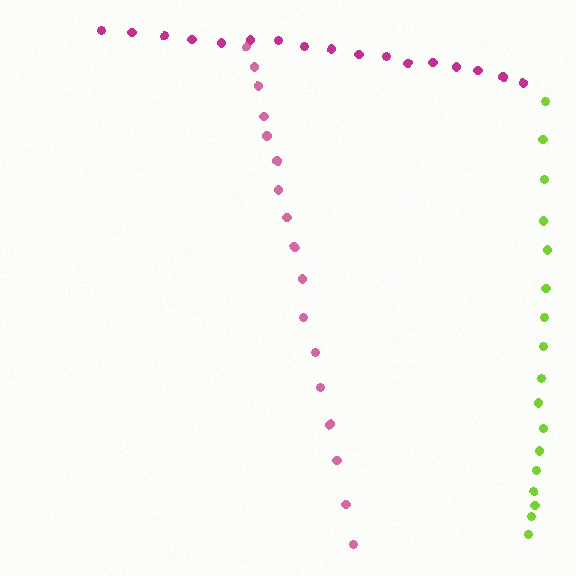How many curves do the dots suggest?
There are 3 distinct paths.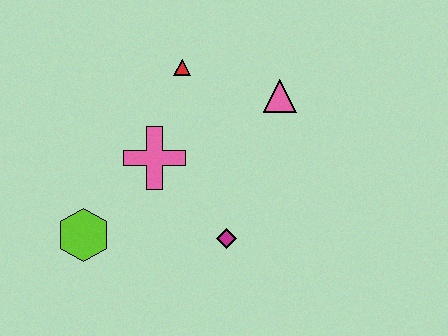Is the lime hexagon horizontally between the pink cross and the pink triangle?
No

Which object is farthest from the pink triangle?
The lime hexagon is farthest from the pink triangle.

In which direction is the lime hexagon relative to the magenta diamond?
The lime hexagon is to the left of the magenta diamond.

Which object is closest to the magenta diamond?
The pink cross is closest to the magenta diamond.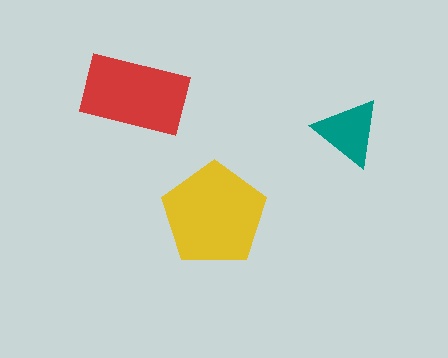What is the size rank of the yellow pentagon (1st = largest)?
1st.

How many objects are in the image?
There are 3 objects in the image.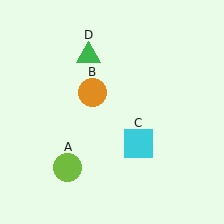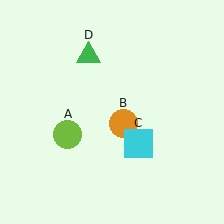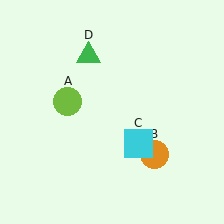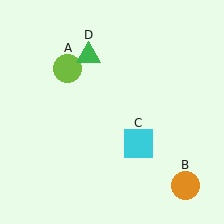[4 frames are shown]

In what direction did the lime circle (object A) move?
The lime circle (object A) moved up.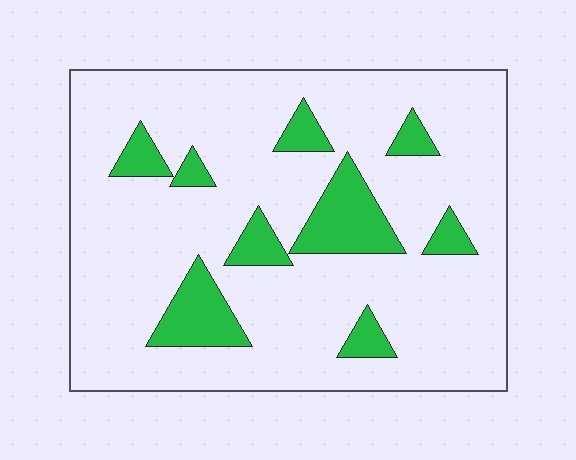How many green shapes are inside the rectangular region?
9.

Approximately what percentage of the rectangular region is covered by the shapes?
Approximately 15%.